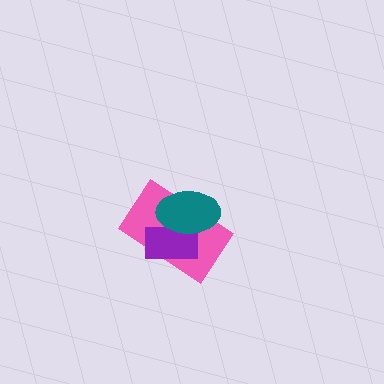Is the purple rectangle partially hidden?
Yes, it is partially covered by another shape.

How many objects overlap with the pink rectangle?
2 objects overlap with the pink rectangle.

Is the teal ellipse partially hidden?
No, no other shape covers it.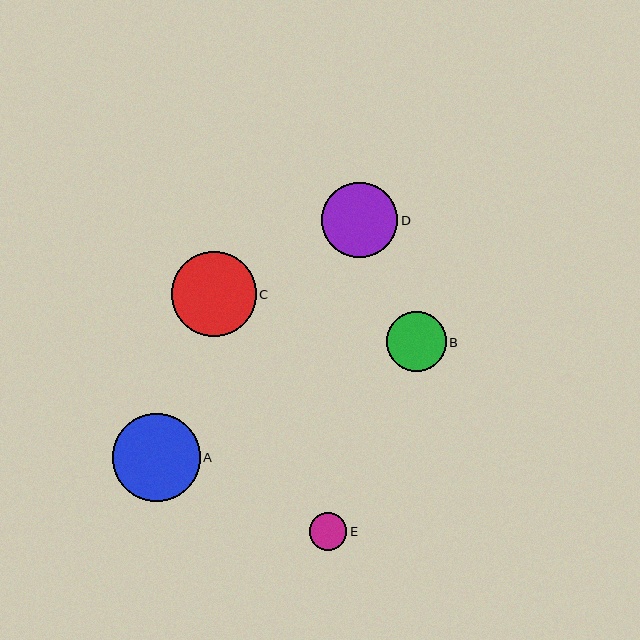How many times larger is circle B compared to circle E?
Circle B is approximately 1.6 times the size of circle E.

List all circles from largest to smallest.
From largest to smallest: A, C, D, B, E.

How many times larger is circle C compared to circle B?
Circle C is approximately 1.4 times the size of circle B.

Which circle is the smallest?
Circle E is the smallest with a size of approximately 37 pixels.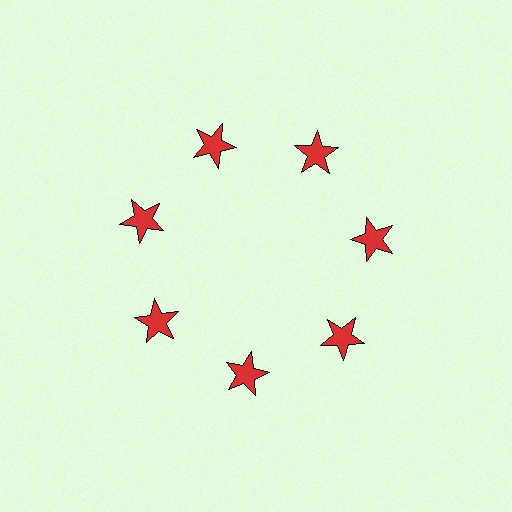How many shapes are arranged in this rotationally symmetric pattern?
There are 7 shapes, arranged in 7 groups of 1.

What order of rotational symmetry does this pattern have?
This pattern has 7-fold rotational symmetry.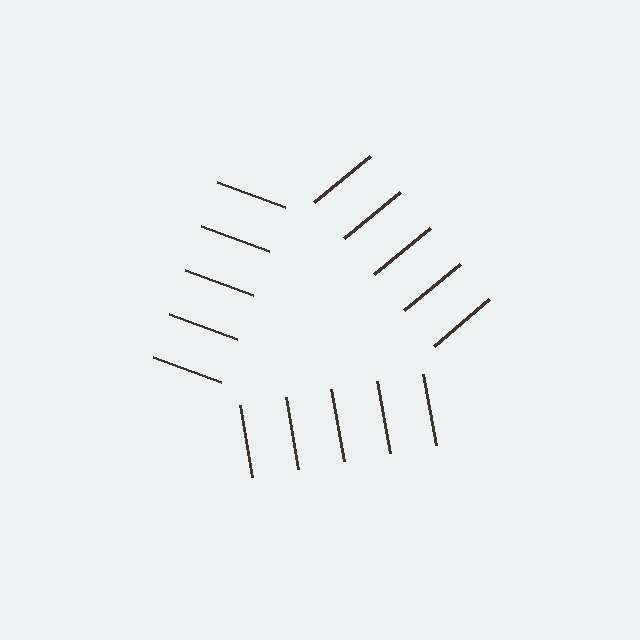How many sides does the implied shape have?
3 sides — the line-ends trace a triangle.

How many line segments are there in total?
15 — 5 along each of the 3 edges.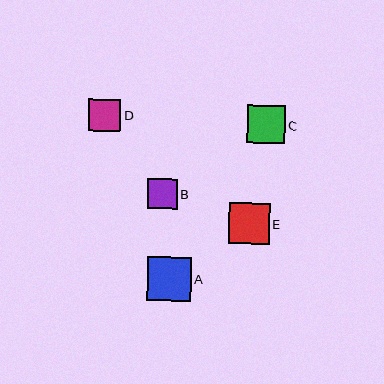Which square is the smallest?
Square B is the smallest with a size of approximately 29 pixels.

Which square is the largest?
Square A is the largest with a size of approximately 44 pixels.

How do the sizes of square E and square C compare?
Square E and square C are approximately the same size.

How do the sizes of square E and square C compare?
Square E and square C are approximately the same size.